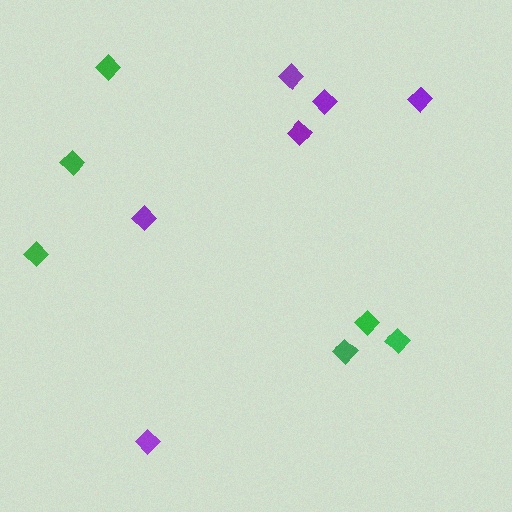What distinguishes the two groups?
There are 2 groups: one group of green diamonds (6) and one group of purple diamonds (6).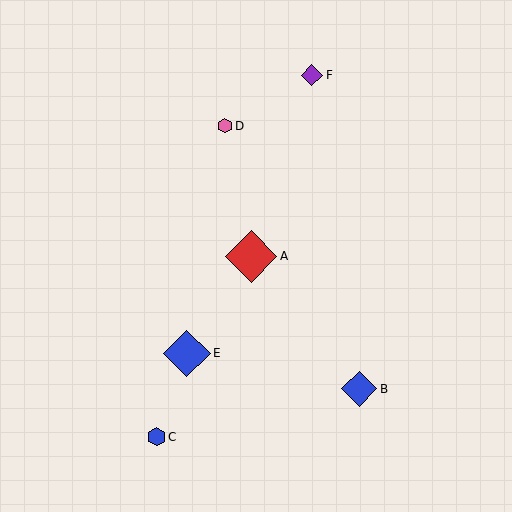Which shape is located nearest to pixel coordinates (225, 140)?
The pink hexagon (labeled D) at (225, 126) is nearest to that location.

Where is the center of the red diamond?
The center of the red diamond is at (251, 256).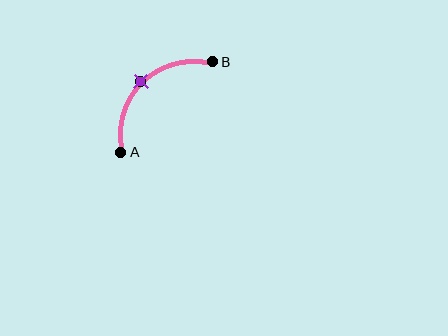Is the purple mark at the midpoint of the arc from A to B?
Yes. The purple mark lies on the arc at equal arc-length from both A and B — it is the arc midpoint.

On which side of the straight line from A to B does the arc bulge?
The arc bulges above and to the left of the straight line connecting A and B.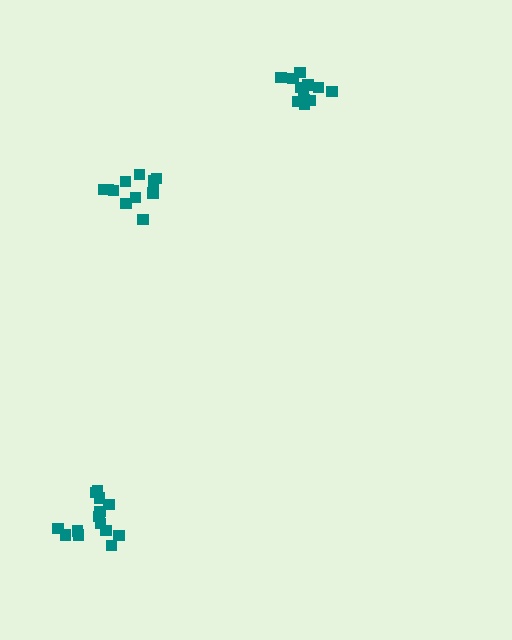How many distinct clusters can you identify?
There are 3 distinct clusters.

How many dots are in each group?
Group 1: 14 dots, Group 2: 11 dots, Group 3: 12 dots (37 total).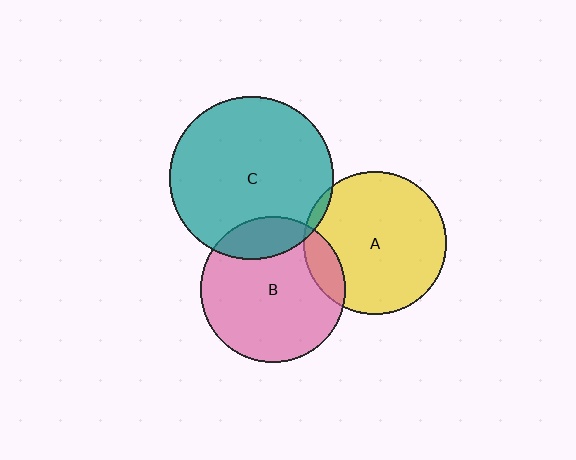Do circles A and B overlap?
Yes.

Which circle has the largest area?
Circle C (teal).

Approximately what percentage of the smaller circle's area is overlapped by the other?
Approximately 10%.